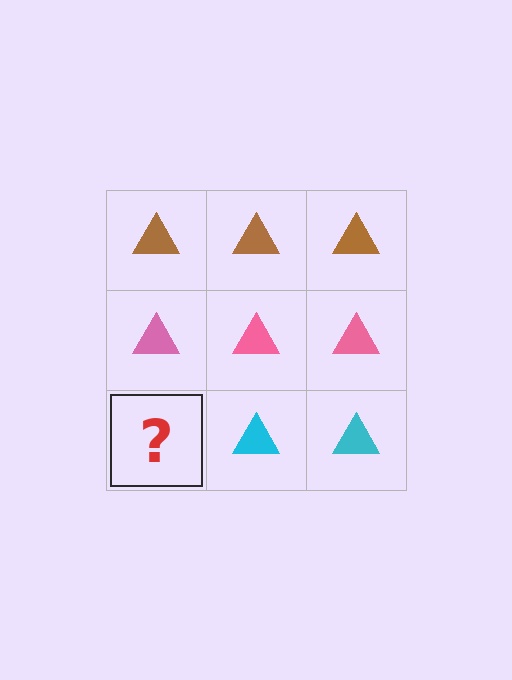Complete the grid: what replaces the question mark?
The question mark should be replaced with a cyan triangle.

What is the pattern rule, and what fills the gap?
The rule is that each row has a consistent color. The gap should be filled with a cyan triangle.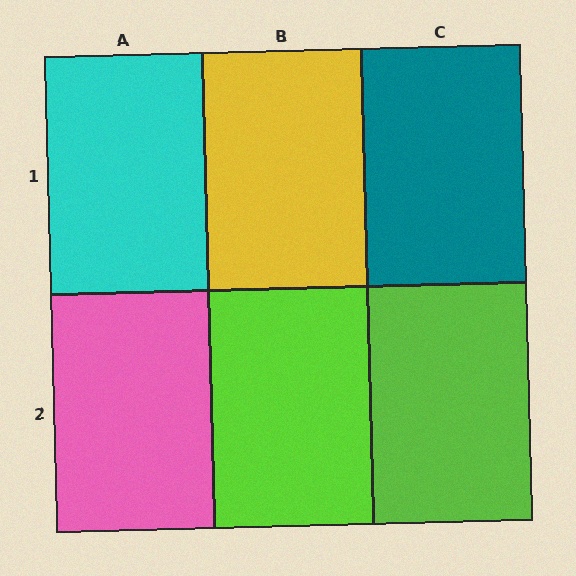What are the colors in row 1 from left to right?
Cyan, yellow, teal.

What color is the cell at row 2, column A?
Pink.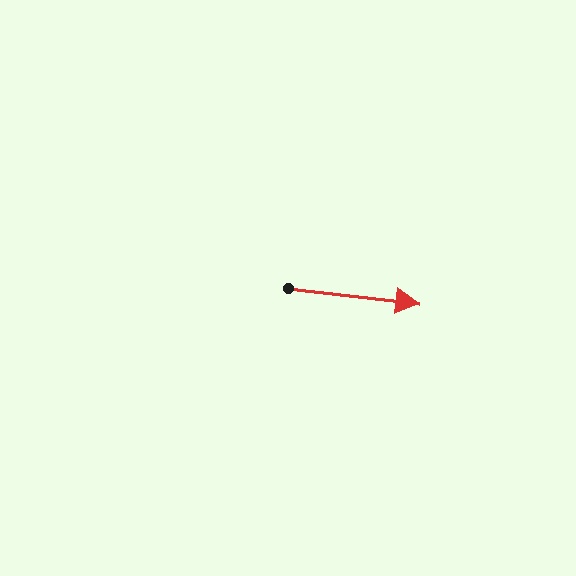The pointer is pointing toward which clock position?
Roughly 3 o'clock.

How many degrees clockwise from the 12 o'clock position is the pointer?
Approximately 97 degrees.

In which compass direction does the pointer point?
East.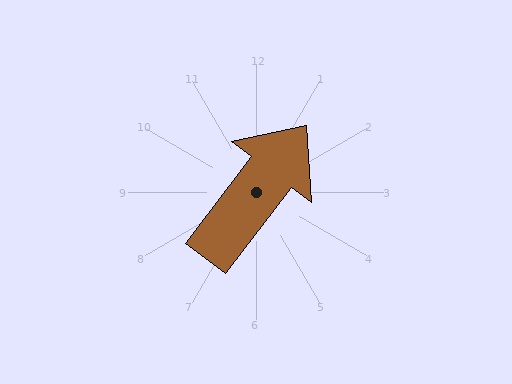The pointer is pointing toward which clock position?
Roughly 1 o'clock.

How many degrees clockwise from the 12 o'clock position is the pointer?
Approximately 37 degrees.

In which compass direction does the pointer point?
Northeast.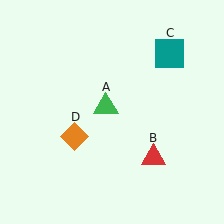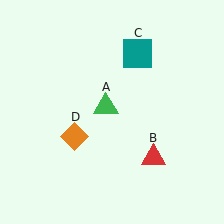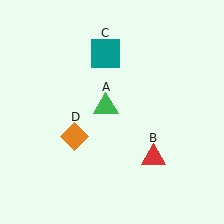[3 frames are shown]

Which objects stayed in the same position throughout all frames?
Green triangle (object A) and red triangle (object B) and orange diamond (object D) remained stationary.